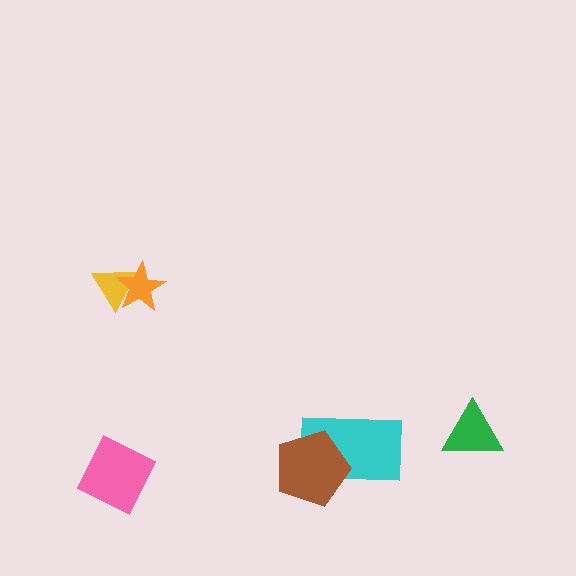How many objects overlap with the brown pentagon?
1 object overlaps with the brown pentagon.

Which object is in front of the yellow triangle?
The orange star is in front of the yellow triangle.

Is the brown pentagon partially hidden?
No, no other shape covers it.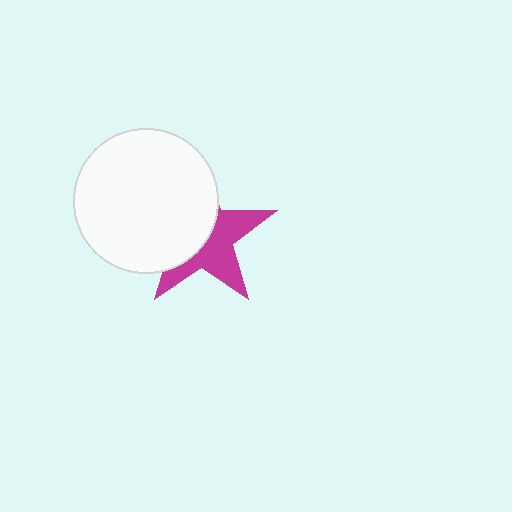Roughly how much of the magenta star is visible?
About half of it is visible (roughly 48%).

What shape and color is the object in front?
The object in front is a white circle.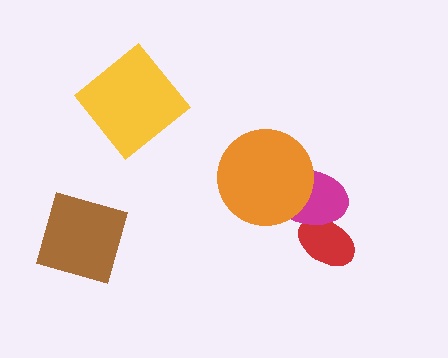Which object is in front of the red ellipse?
The magenta ellipse is in front of the red ellipse.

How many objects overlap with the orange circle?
1 object overlaps with the orange circle.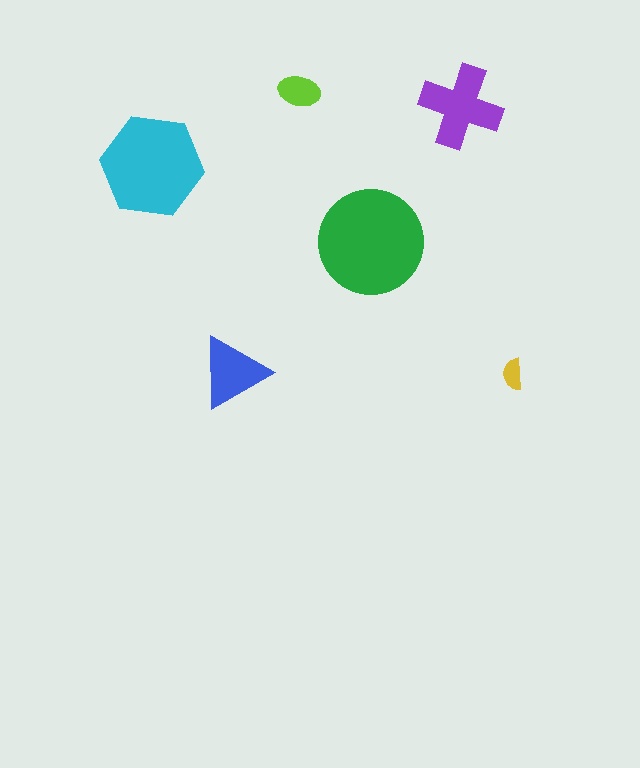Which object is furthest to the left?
The cyan hexagon is leftmost.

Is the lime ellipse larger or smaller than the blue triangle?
Smaller.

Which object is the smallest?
The yellow semicircle.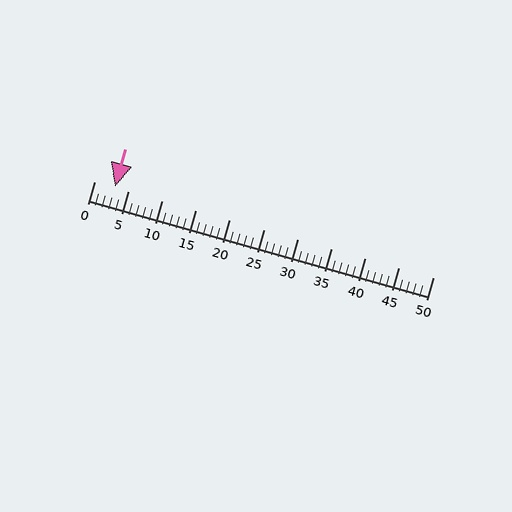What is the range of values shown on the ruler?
The ruler shows values from 0 to 50.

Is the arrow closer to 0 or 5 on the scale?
The arrow is closer to 5.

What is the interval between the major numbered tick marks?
The major tick marks are spaced 5 units apart.